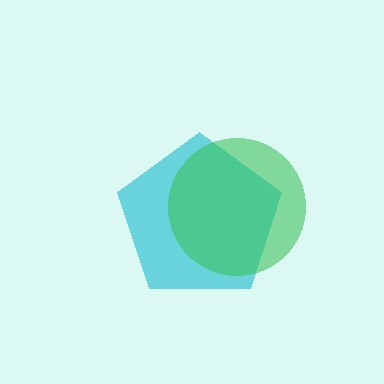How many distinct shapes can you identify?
There are 2 distinct shapes: a cyan pentagon, a green circle.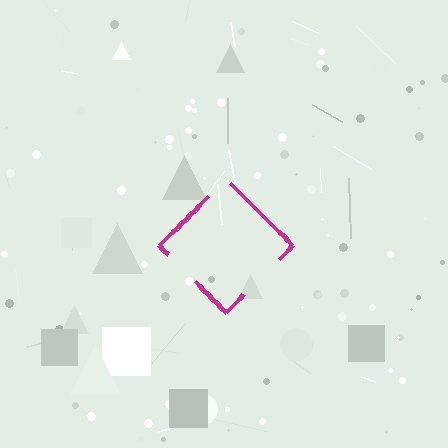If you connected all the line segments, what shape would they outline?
They would outline a diamond.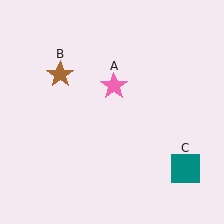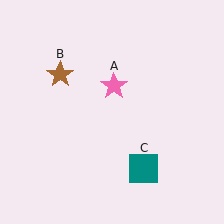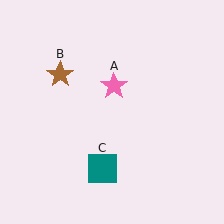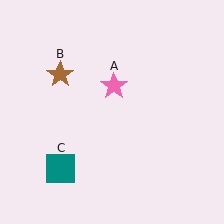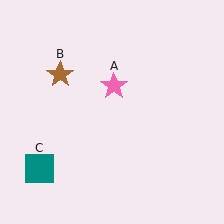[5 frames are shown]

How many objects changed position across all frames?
1 object changed position: teal square (object C).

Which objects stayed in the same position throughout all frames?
Pink star (object A) and brown star (object B) remained stationary.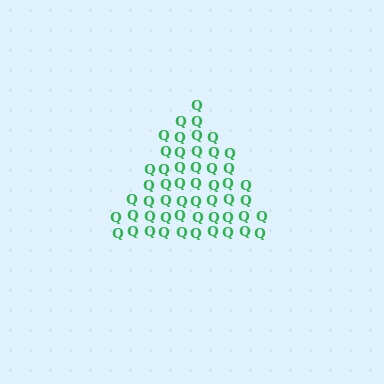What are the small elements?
The small elements are letter Q's.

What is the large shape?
The large shape is a triangle.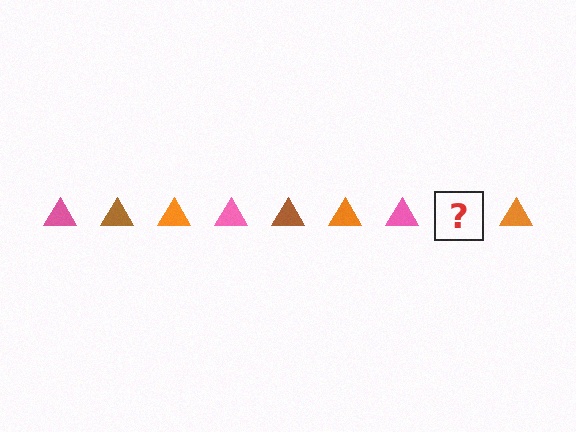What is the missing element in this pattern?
The missing element is a brown triangle.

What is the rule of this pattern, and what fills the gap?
The rule is that the pattern cycles through pink, brown, orange triangles. The gap should be filled with a brown triangle.